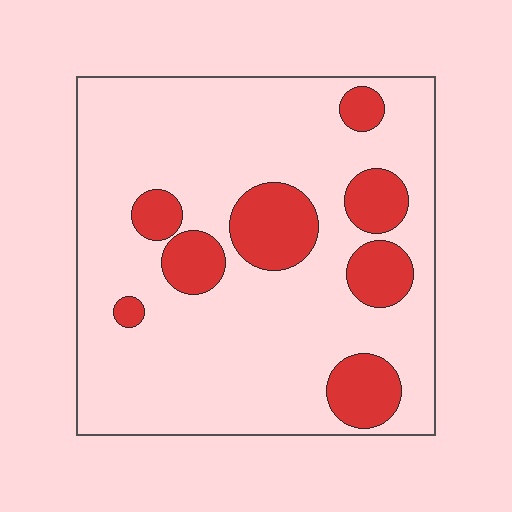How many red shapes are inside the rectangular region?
8.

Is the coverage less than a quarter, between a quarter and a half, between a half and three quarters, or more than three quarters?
Less than a quarter.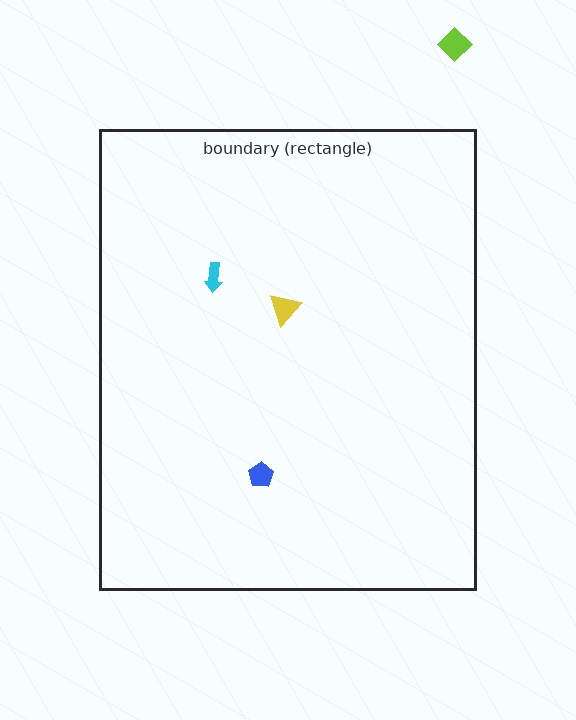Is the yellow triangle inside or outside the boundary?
Inside.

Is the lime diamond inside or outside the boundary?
Outside.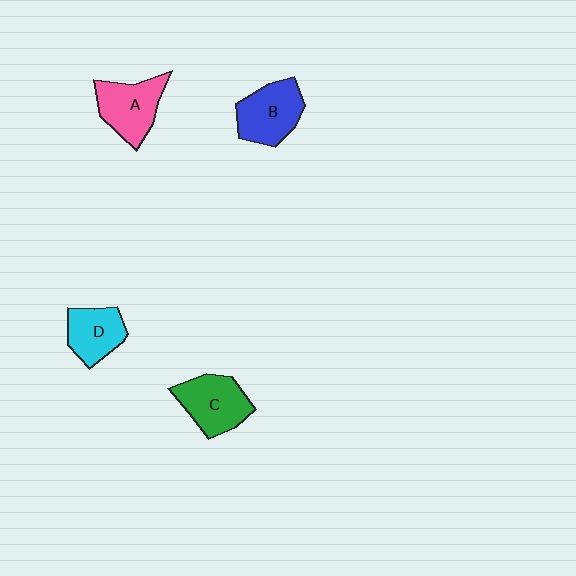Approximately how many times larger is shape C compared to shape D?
Approximately 1.2 times.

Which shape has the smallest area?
Shape D (cyan).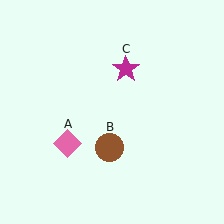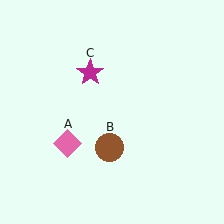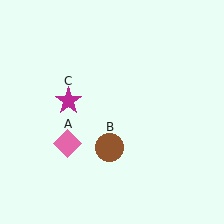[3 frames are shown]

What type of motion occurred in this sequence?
The magenta star (object C) rotated counterclockwise around the center of the scene.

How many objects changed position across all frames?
1 object changed position: magenta star (object C).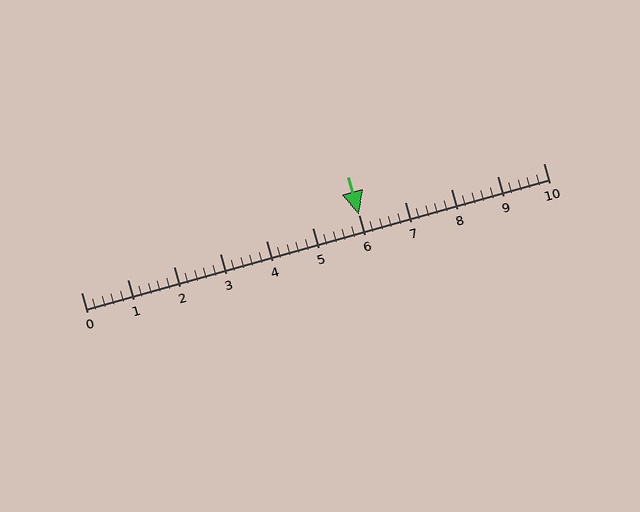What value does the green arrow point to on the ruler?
The green arrow points to approximately 6.0.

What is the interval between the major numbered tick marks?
The major tick marks are spaced 1 units apart.